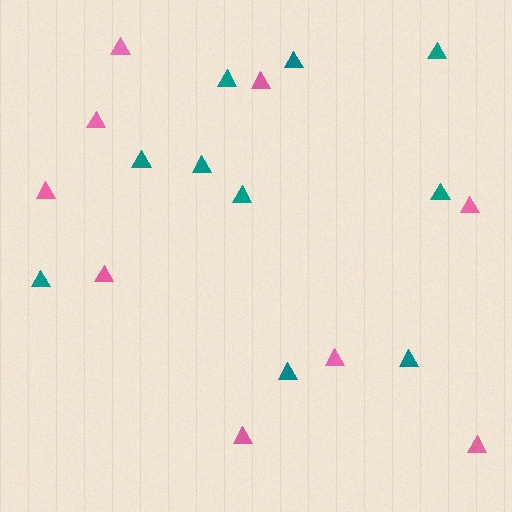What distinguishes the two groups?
There are 2 groups: one group of pink triangles (9) and one group of teal triangles (10).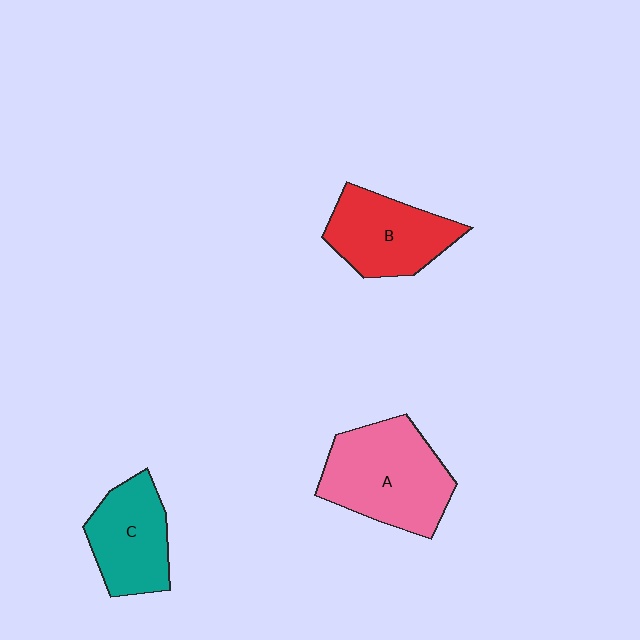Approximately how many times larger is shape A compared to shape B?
Approximately 1.3 times.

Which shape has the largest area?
Shape A (pink).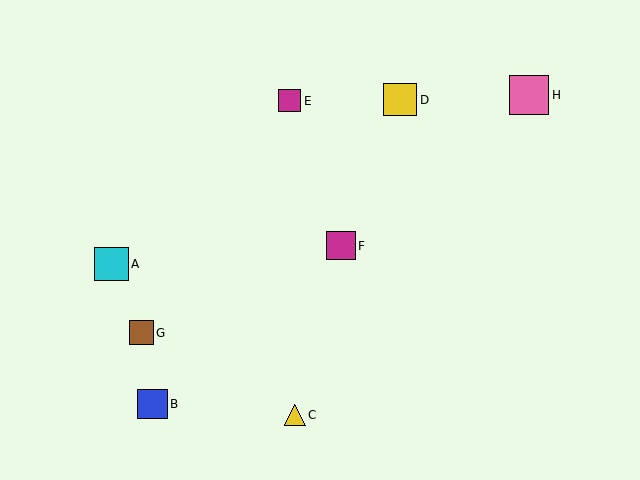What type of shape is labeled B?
Shape B is a blue square.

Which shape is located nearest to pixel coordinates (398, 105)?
The yellow square (labeled D) at (400, 100) is nearest to that location.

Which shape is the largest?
The pink square (labeled H) is the largest.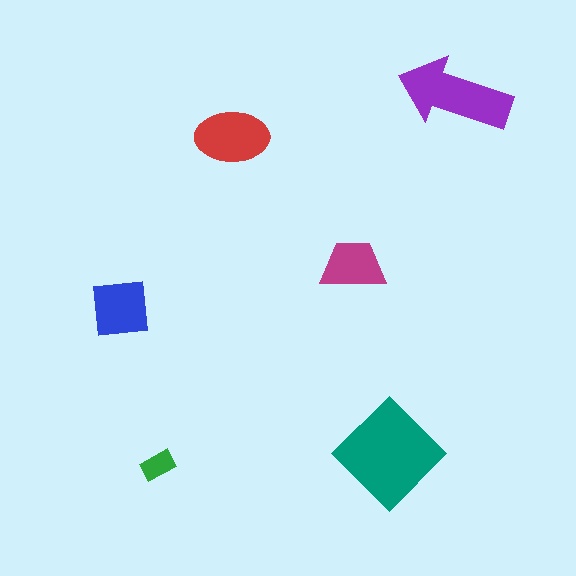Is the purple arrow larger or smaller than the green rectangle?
Larger.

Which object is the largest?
The teal diamond.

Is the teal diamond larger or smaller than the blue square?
Larger.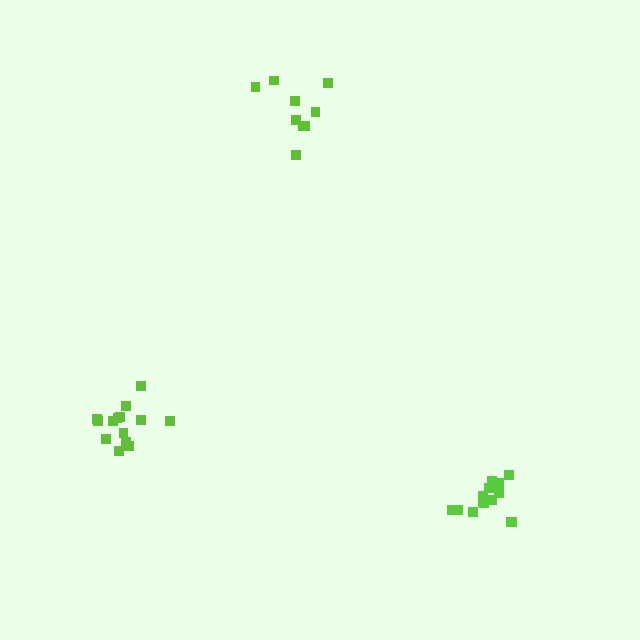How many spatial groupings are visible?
There are 3 spatial groupings.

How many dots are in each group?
Group 1: 14 dots, Group 2: 14 dots, Group 3: 9 dots (37 total).